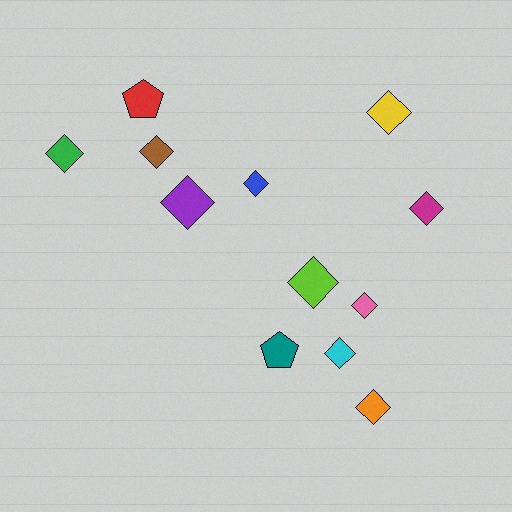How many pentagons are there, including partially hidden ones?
There are 2 pentagons.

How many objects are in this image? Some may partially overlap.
There are 12 objects.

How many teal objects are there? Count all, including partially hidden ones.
There is 1 teal object.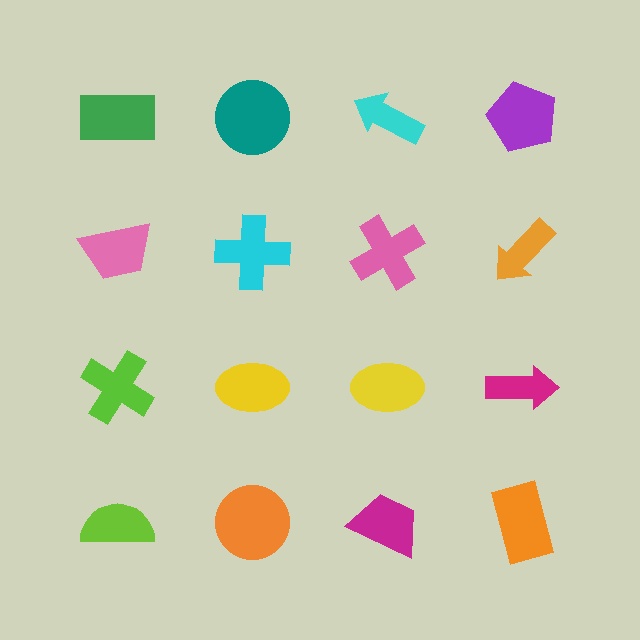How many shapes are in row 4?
4 shapes.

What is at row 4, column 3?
A magenta trapezoid.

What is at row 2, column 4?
An orange arrow.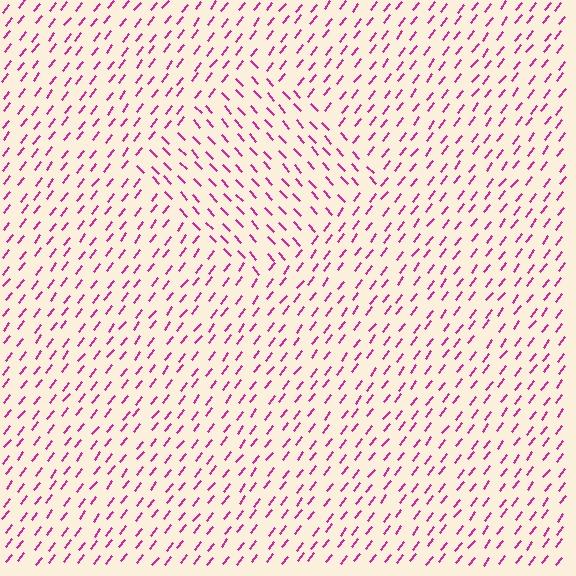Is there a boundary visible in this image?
Yes, there is a texture boundary formed by a change in line orientation.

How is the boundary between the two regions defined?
The boundary is defined purely by a change in line orientation (approximately 81 degrees difference). All lines are the same color and thickness.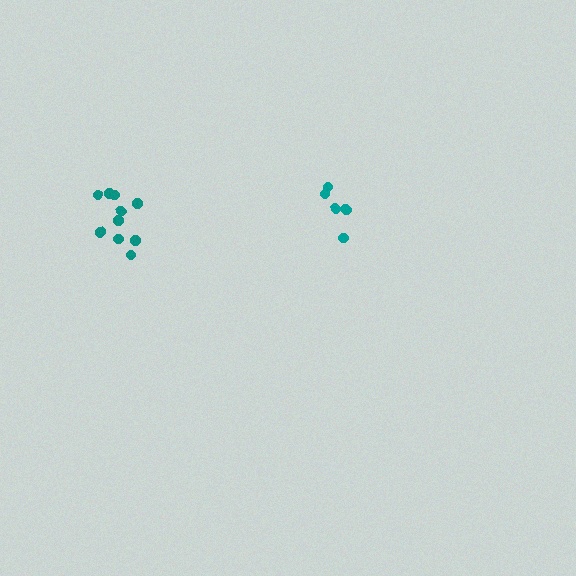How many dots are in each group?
Group 1: 5 dots, Group 2: 10 dots (15 total).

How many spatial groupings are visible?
There are 2 spatial groupings.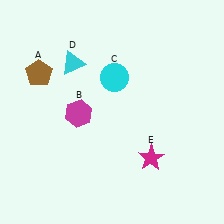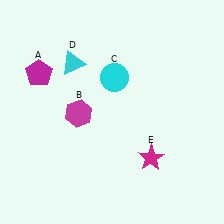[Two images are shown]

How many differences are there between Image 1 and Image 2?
There is 1 difference between the two images.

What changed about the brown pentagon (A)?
In Image 1, A is brown. In Image 2, it changed to magenta.